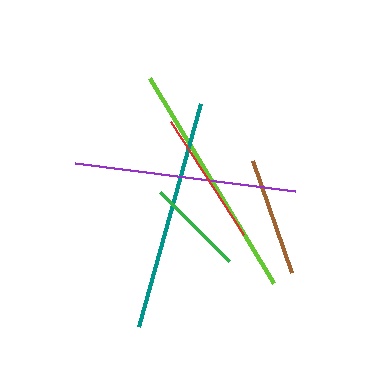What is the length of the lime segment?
The lime segment is approximately 240 pixels long.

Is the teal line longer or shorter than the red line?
The teal line is longer than the red line.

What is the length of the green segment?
The green segment is approximately 98 pixels long.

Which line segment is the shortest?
The green line is the shortest at approximately 98 pixels.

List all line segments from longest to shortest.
From longest to shortest: lime, teal, purple, red, brown, green.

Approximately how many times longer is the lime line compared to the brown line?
The lime line is approximately 2.0 times the length of the brown line.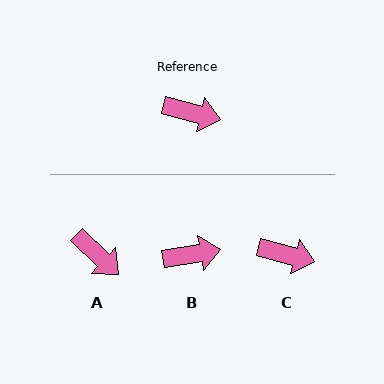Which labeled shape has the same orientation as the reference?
C.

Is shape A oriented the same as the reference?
No, it is off by about 29 degrees.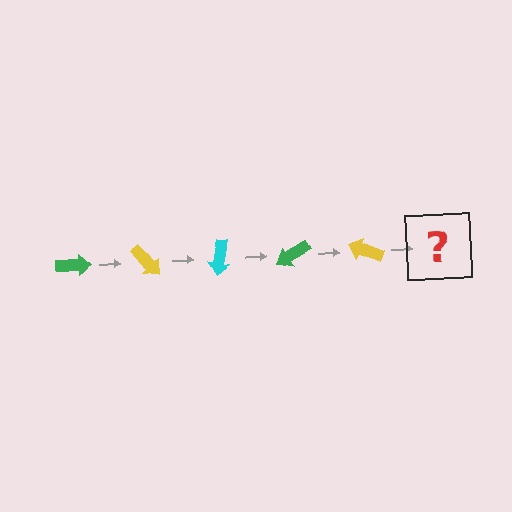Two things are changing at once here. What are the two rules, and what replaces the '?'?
The two rules are that it rotates 50 degrees each step and the color cycles through green, yellow, and cyan. The '?' should be a cyan arrow, rotated 250 degrees from the start.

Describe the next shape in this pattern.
It should be a cyan arrow, rotated 250 degrees from the start.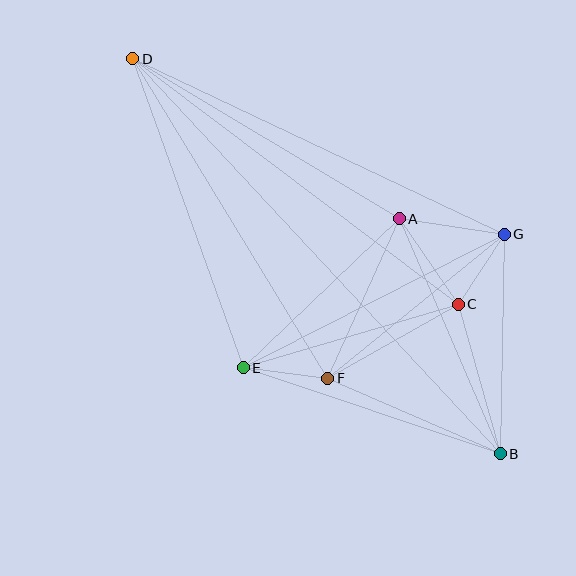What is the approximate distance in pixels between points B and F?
The distance between B and F is approximately 188 pixels.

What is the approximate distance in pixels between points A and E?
The distance between A and E is approximately 216 pixels.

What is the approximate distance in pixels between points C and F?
The distance between C and F is approximately 150 pixels.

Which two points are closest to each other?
Points C and G are closest to each other.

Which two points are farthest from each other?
Points B and D are farthest from each other.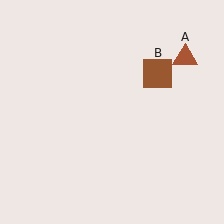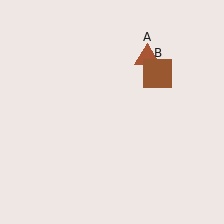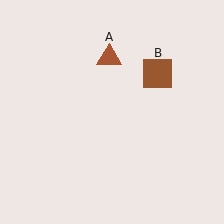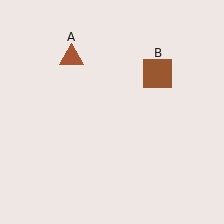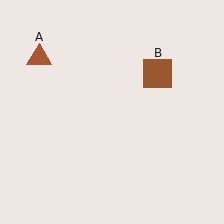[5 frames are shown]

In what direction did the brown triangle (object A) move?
The brown triangle (object A) moved left.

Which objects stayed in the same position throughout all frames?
Brown square (object B) remained stationary.